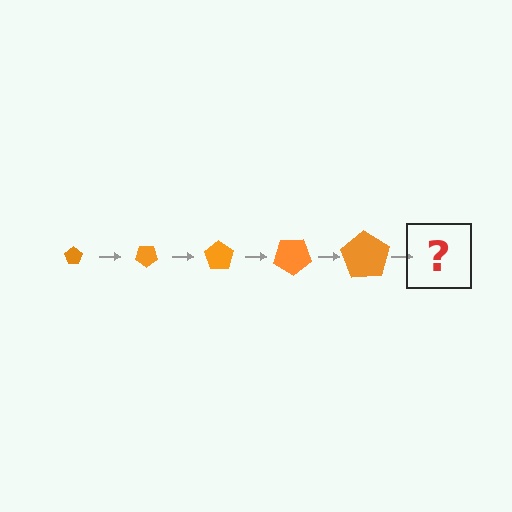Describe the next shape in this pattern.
It should be a pentagon, larger than the previous one and rotated 175 degrees from the start.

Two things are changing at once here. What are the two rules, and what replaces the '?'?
The two rules are that the pentagon grows larger each step and it rotates 35 degrees each step. The '?' should be a pentagon, larger than the previous one and rotated 175 degrees from the start.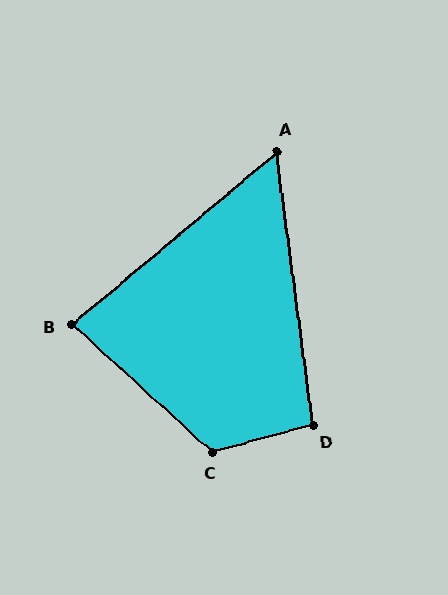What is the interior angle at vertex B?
Approximately 82 degrees (acute).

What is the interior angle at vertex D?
Approximately 98 degrees (obtuse).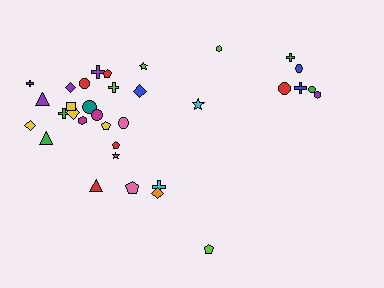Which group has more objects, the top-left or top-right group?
The top-left group.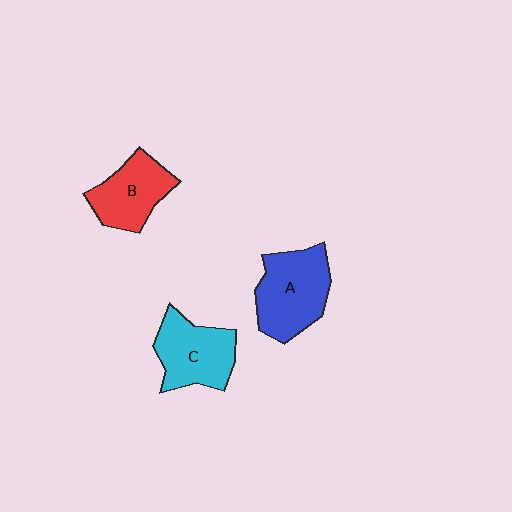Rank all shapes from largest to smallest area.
From largest to smallest: A (blue), C (cyan), B (red).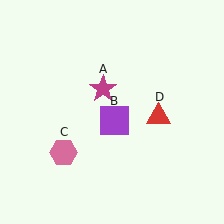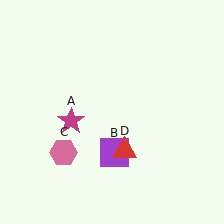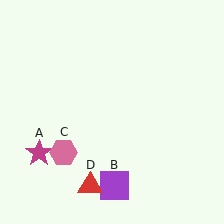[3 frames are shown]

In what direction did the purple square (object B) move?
The purple square (object B) moved down.